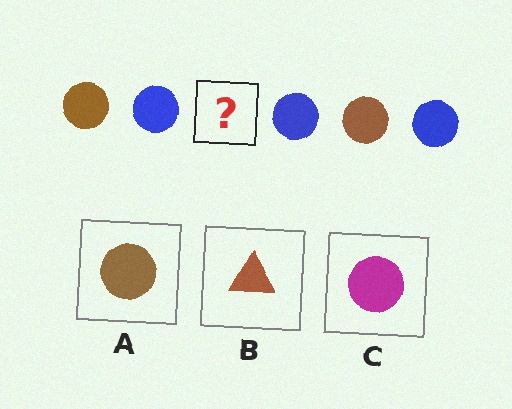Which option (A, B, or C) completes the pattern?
A.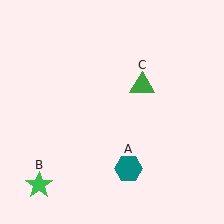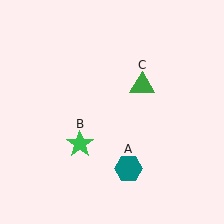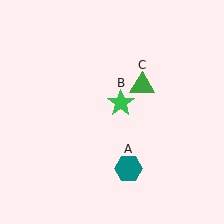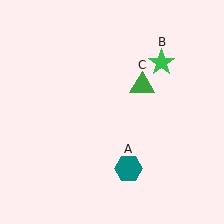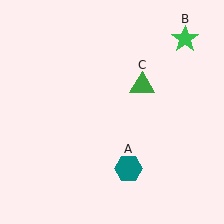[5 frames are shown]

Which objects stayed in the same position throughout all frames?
Teal hexagon (object A) and green triangle (object C) remained stationary.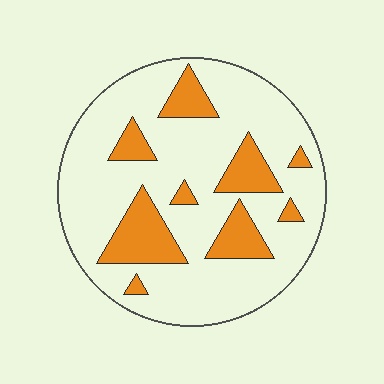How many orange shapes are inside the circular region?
9.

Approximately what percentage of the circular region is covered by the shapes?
Approximately 20%.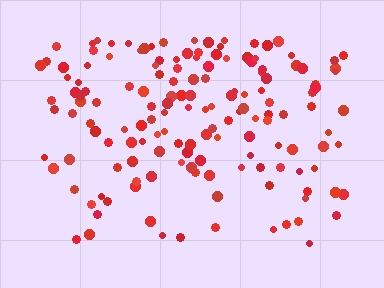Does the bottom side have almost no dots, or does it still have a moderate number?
Still a moderate number, just noticeably fewer than the top.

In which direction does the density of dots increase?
From bottom to top, with the top side densest.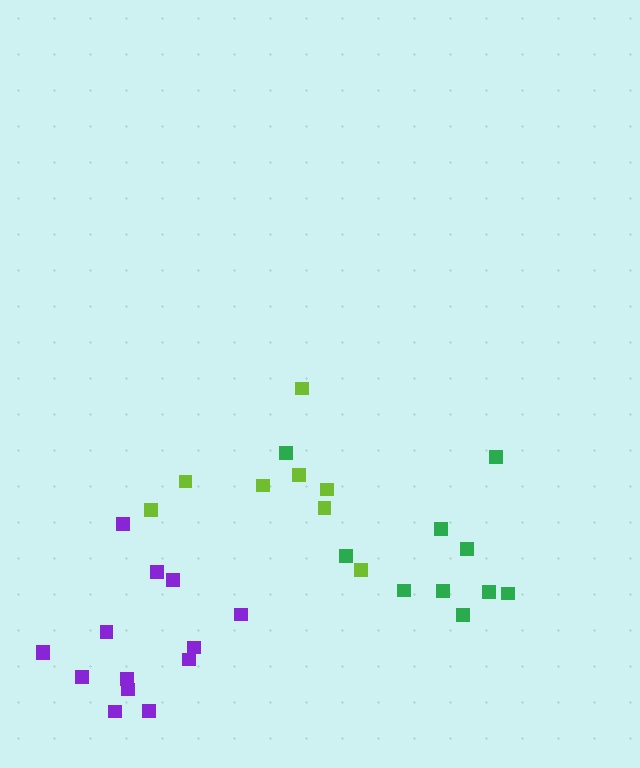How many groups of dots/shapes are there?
There are 3 groups.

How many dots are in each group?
Group 1: 8 dots, Group 2: 14 dots, Group 3: 10 dots (32 total).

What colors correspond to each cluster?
The clusters are colored: lime, purple, green.